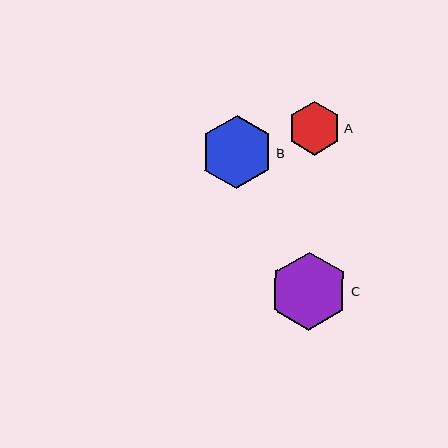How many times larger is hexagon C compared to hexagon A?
Hexagon C is approximately 1.5 times the size of hexagon A.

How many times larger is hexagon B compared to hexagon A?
Hexagon B is approximately 1.4 times the size of hexagon A.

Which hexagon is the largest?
Hexagon C is the largest with a size of approximately 78 pixels.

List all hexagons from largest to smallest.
From largest to smallest: C, B, A.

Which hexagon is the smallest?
Hexagon A is the smallest with a size of approximately 54 pixels.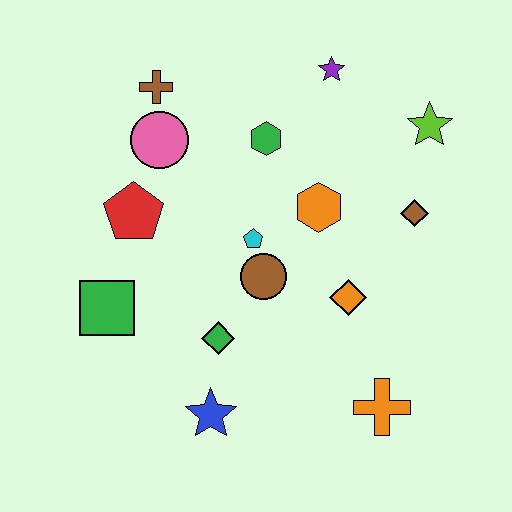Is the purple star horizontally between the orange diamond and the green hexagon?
Yes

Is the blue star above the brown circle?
No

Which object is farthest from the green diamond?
The lime star is farthest from the green diamond.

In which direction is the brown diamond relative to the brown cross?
The brown diamond is to the right of the brown cross.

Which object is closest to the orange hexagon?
The cyan pentagon is closest to the orange hexagon.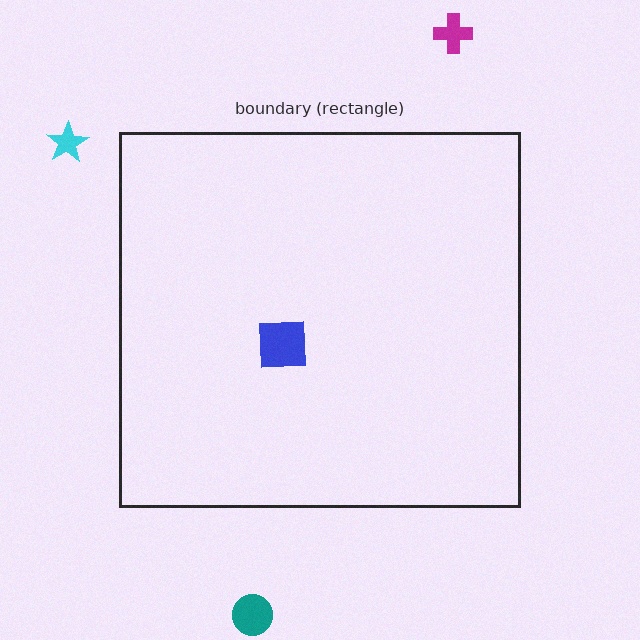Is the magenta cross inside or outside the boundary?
Outside.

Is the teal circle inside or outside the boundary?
Outside.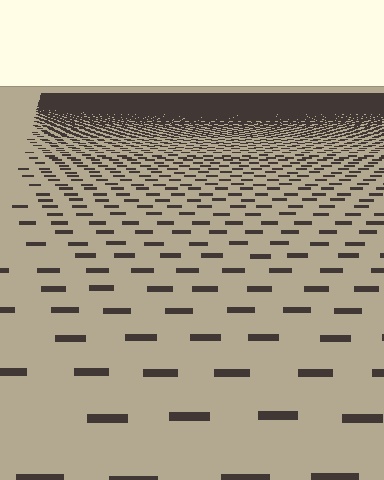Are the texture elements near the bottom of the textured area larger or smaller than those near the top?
Larger. Near the bottom, elements are closer to the viewer and appear at a bigger on-screen size.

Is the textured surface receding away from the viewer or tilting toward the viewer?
The surface is receding away from the viewer. Texture elements get smaller and denser toward the top.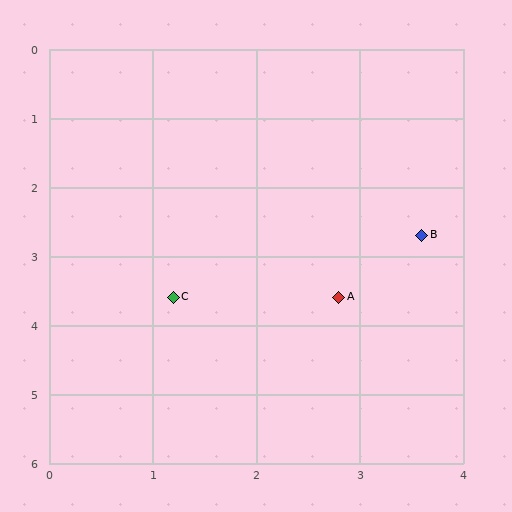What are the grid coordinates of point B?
Point B is at approximately (3.6, 2.7).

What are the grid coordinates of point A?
Point A is at approximately (2.8, 3.6).